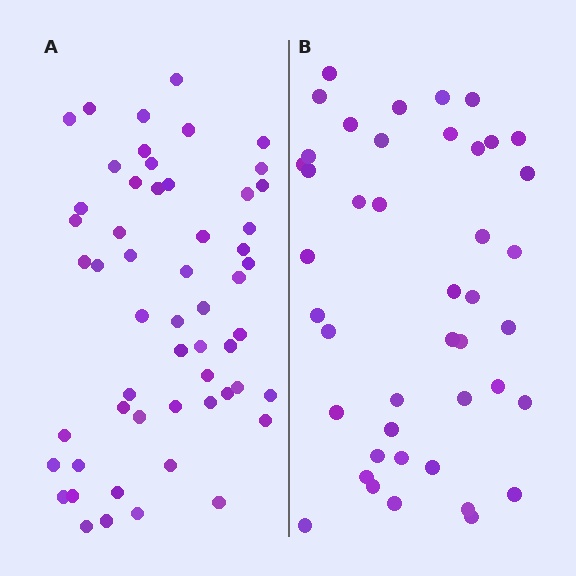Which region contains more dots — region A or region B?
Region A (the left region) has more dots.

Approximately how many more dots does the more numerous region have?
Region A has roughly 12 or so more dots than region B.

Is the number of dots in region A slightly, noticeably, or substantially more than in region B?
Region A has noticeably more, but not dramatically so. The ratio is roughly 1.3 to 1.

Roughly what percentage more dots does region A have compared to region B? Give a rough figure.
About 30% more.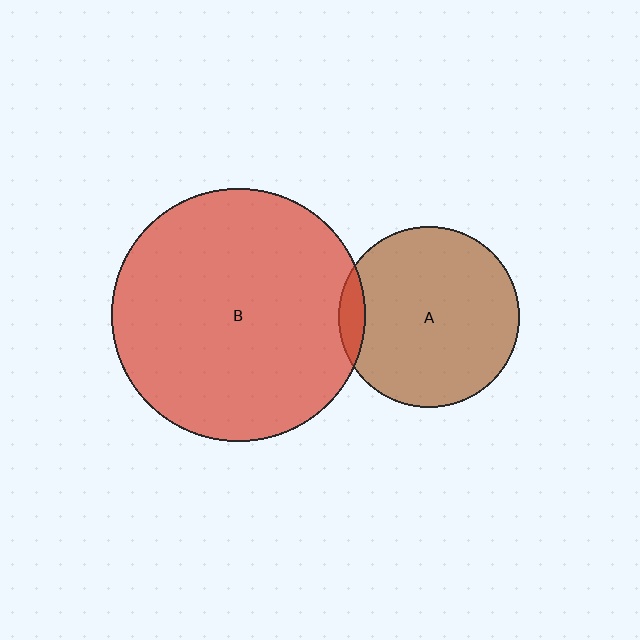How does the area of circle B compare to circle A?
Approximately 2.0 times.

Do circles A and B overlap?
Yes.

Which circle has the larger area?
Circle B (red).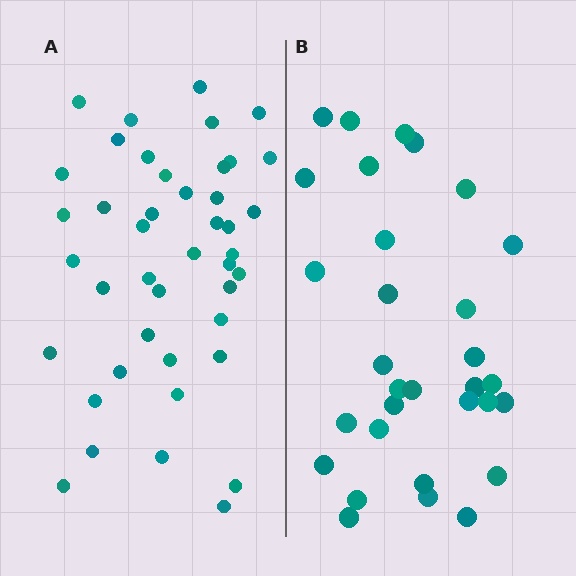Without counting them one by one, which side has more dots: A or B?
Region A (the left region) has more dots.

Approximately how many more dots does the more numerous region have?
Region A has roughly 12 or so more dots than region B.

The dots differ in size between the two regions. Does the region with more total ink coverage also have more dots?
No. Region B has more total ink coverage because its dots are larger, but region A actually contains more individual dots. Total area can be misleading — the number of items is what matters here.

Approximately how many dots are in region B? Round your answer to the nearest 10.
About 30 dots. (The exact count is 31, which rounds to 30.)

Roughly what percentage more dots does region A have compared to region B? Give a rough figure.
About 40% more.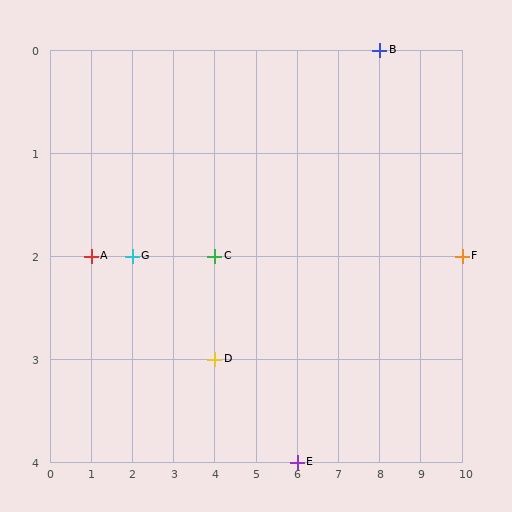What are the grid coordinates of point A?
Point A is at grid coordinates (1, 2).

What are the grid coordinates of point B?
Point B is at grid coordinates (8, 0).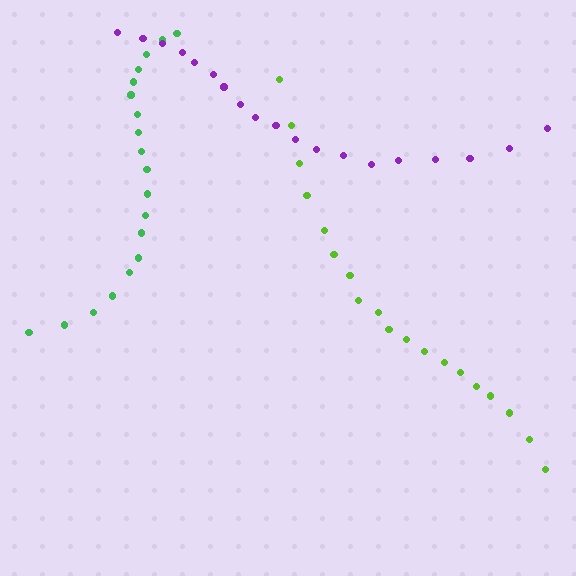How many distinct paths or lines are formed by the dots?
There are 3 distinct paths.